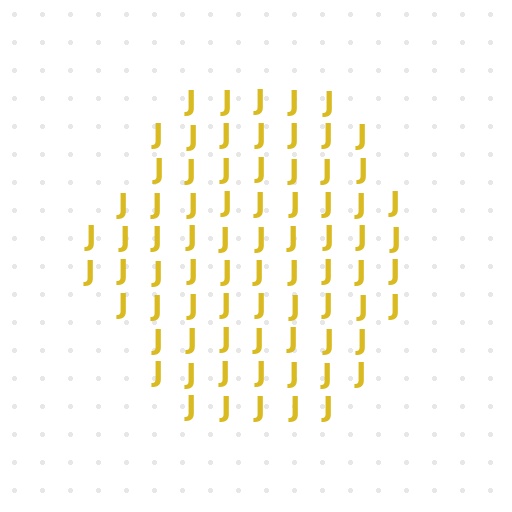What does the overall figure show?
The overall figure shows a hexagon.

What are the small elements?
The small elements are letter J's.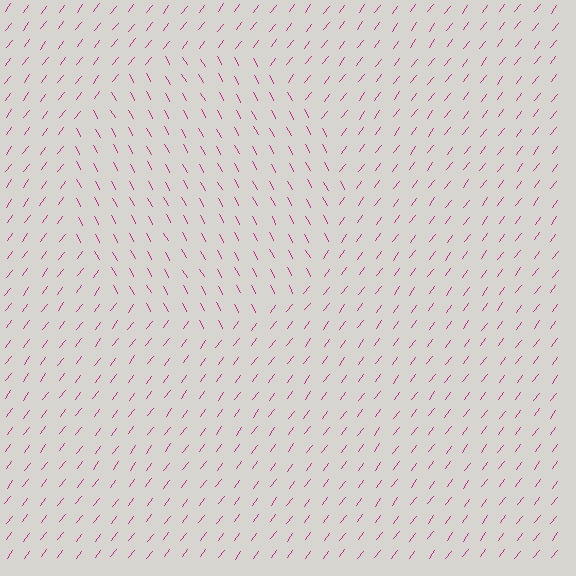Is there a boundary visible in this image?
Yes, there is a texture boundary formed by a change in line orientation.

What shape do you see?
I see a circle.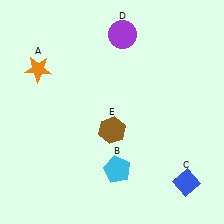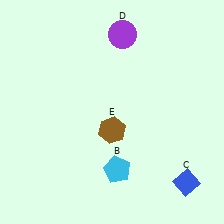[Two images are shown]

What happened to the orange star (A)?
The orange star (A) was removed in Image 2. It was in the top-left area of Image 1.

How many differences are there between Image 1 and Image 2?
There is 1 difference between the two images.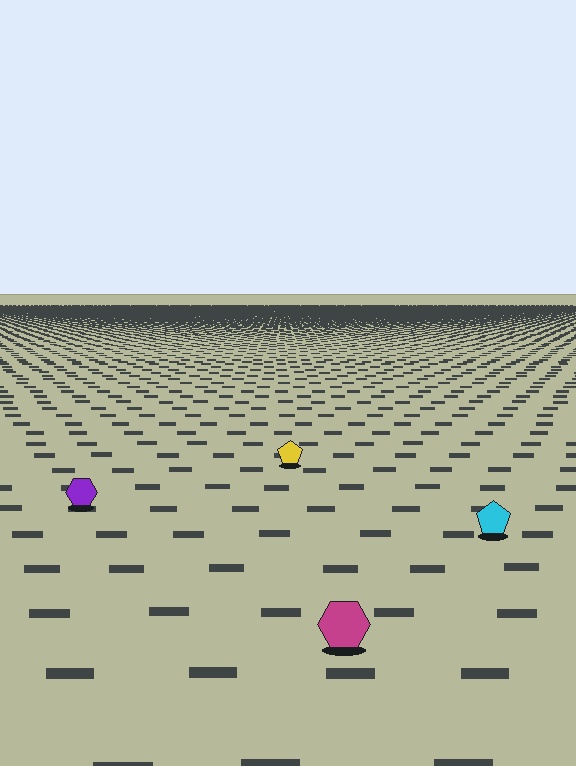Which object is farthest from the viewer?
The yellow pentagon is farthest from the viewer. It appears smaller and the ground texture around it is denser.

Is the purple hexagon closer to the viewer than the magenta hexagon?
No. The magenta hexagon is closer — you can tell from the texture gradient: the ground texture is coarser near it.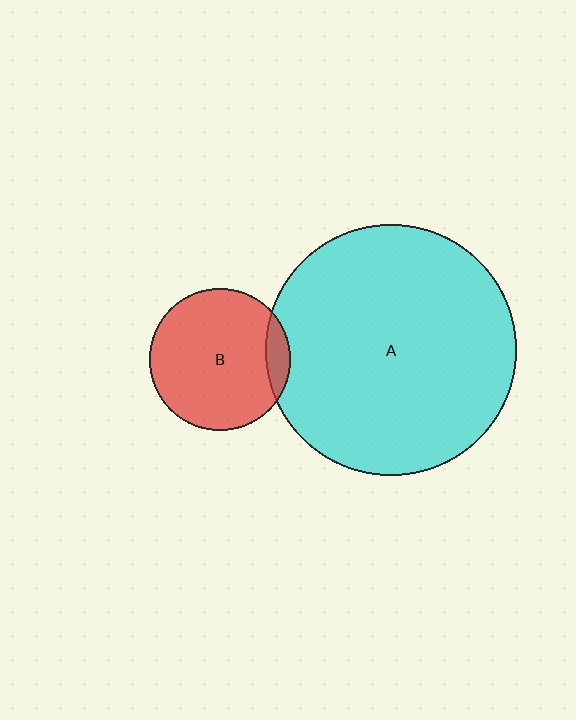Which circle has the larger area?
Circle A (cyan).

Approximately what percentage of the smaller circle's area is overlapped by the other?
Approximately 10%.